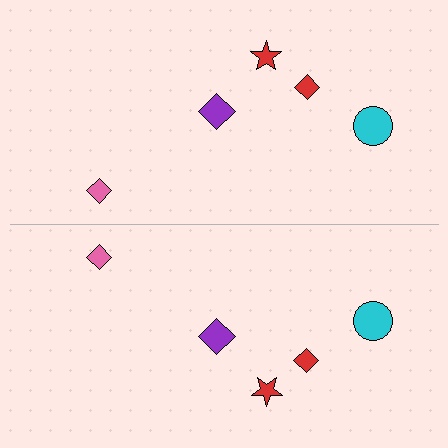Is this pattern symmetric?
Yes, this pattern has bilateral (reflection) symmetry.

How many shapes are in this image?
There are 10 shapes in this image.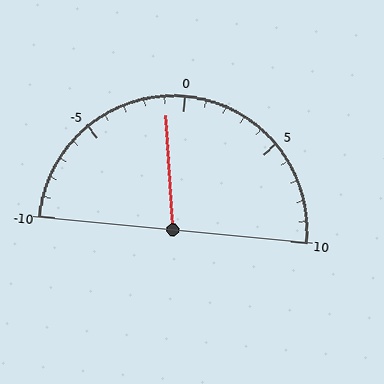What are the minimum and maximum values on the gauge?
The gauge ranges from -10 to 10.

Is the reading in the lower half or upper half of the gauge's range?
The reading is in the lower half of the range (-10 to 10).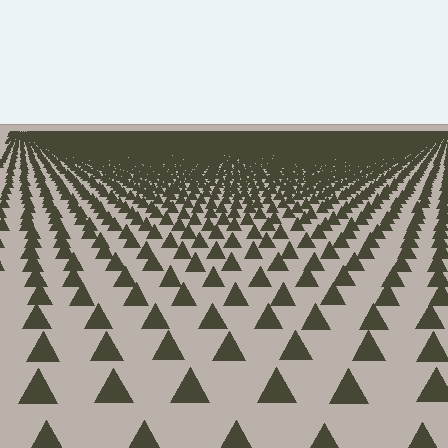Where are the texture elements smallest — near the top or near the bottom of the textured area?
Near the top.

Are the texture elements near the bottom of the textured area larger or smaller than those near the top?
Larger. Near the bottom, elements are closer to the viewer and appear at a bigger on-screen size.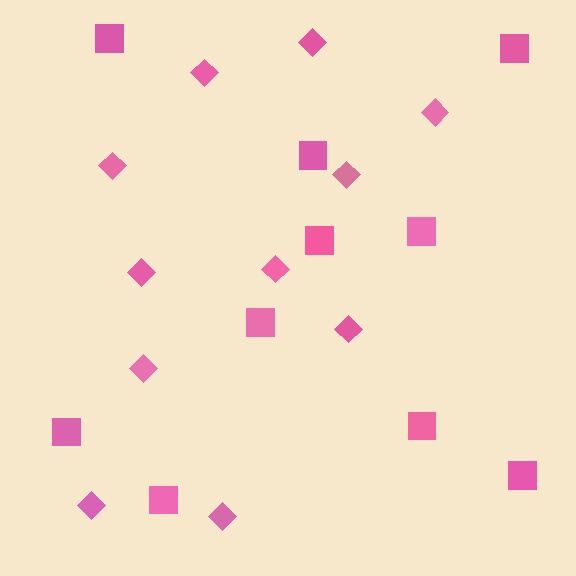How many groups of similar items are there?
There are 2 groups: one group of squares (10) and one group of diamonds (11).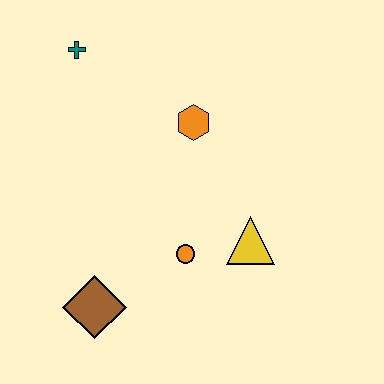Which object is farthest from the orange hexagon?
The brown diamond is farthest from the orange hexagon.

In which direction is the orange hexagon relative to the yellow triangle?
The orange hexagon is above the yellow triangle.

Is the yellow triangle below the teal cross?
Yes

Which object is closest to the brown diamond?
The orange circle is closest to the brown diamond.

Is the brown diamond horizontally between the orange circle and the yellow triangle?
No